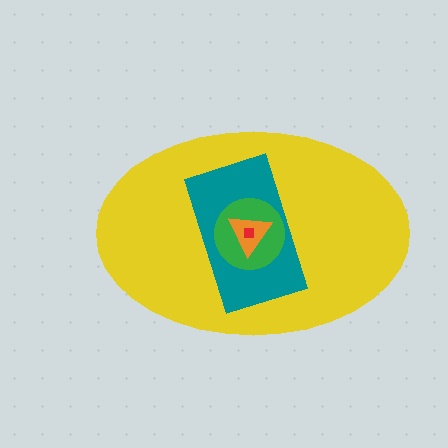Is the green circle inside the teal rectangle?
Yes.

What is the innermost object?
The red square.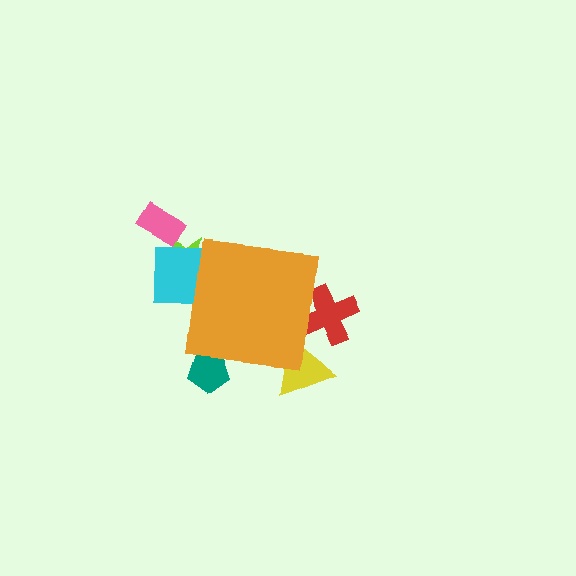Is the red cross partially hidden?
Yes, the red cross is partially hidden behind the orange square.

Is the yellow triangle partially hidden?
Yes, the yellow triangle is partially hidden behind the orange square.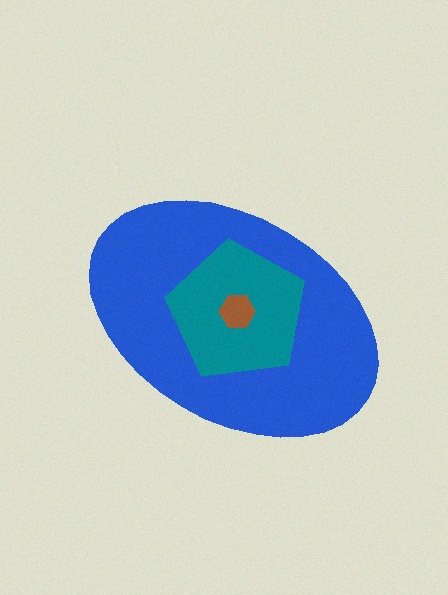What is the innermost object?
The brown hexagon.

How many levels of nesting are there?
3.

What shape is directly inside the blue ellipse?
The teal pentagon.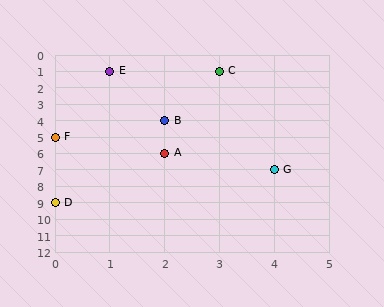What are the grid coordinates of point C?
Point C is at grid coordinates (3, 1).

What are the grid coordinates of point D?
Point D is at grid coordinates (0, 9).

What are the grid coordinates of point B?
Point B is at grid coordinates (2, 4).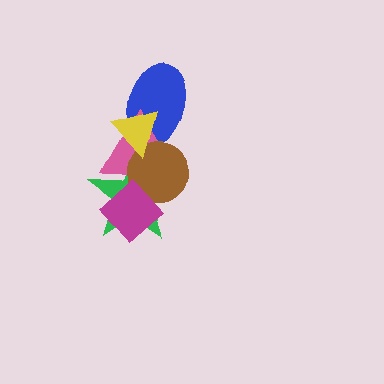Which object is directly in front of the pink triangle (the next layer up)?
The brown circle is directly in front of the pink triangle.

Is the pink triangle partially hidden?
Yes, it is partially covered by another shape.